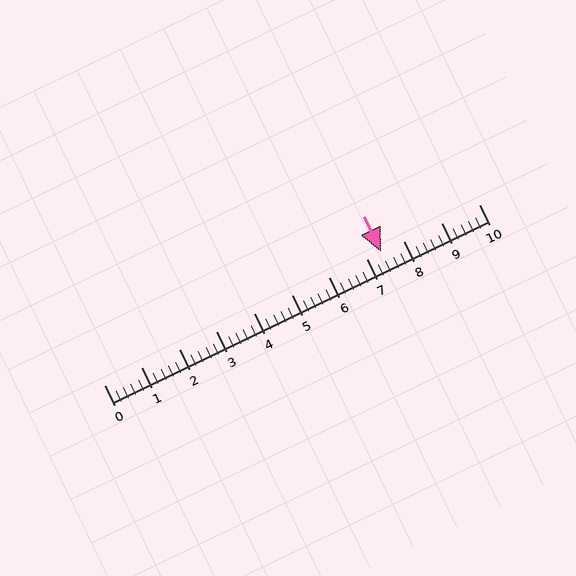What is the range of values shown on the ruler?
The ruler shows values from 0 to 10.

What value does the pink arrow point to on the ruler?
The pink arrow points to approximately 7.4.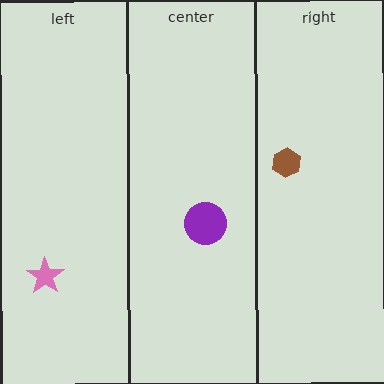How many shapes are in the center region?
1.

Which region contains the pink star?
The left region.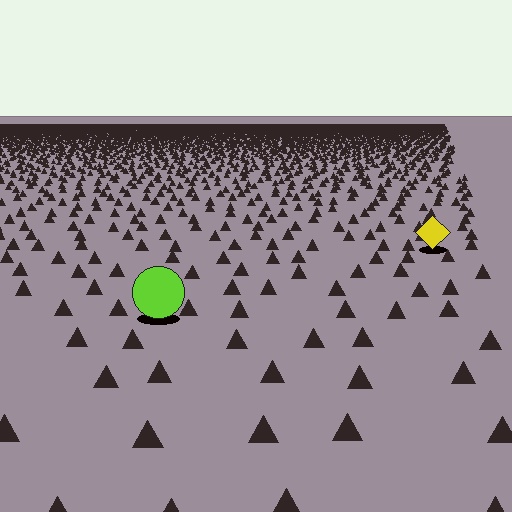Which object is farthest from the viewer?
The yellow diamond is farthest from the viewer. It appears smaller and the ground texture around it is denser.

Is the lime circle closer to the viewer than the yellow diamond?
Yes. The lime circle is closer — you can tell from the texture gradient: the ground texture is coarser near it.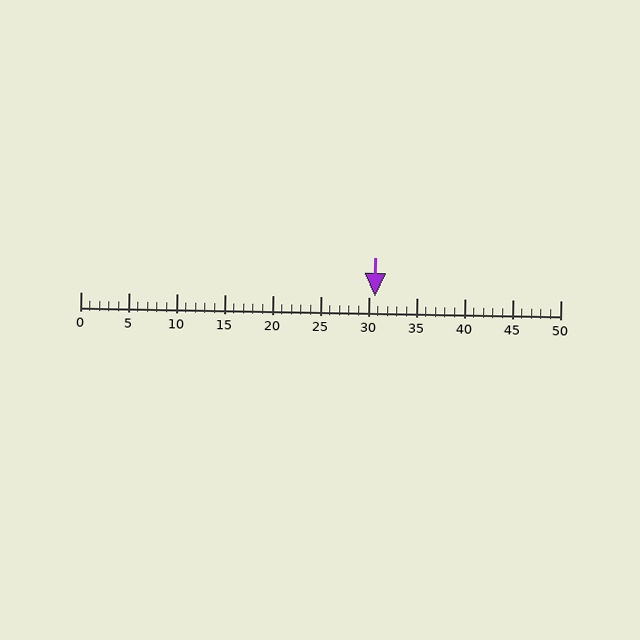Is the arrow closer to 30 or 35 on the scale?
The arrow is closer to 30.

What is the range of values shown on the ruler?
The ruler shows values from 0 to 50.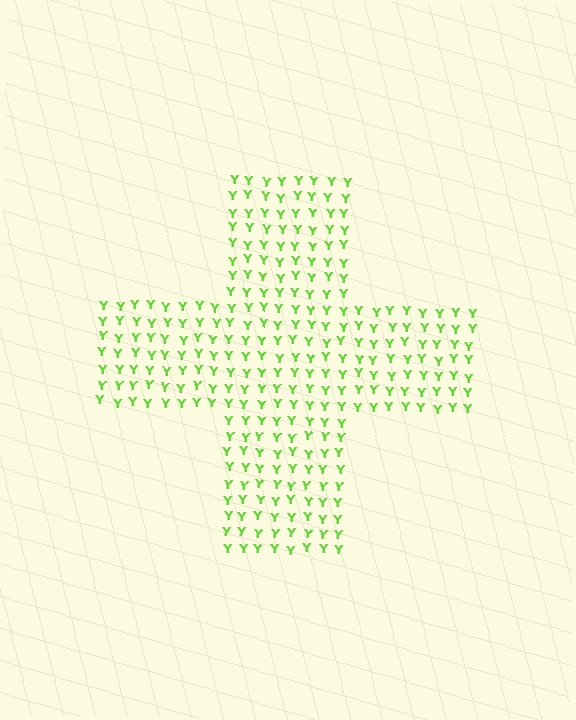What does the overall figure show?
The overall figure shows a cross.